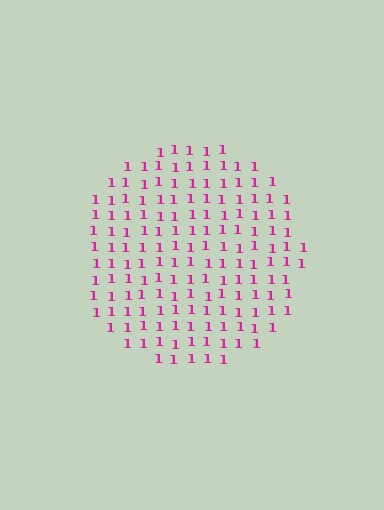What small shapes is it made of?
It is made of small digit 1's.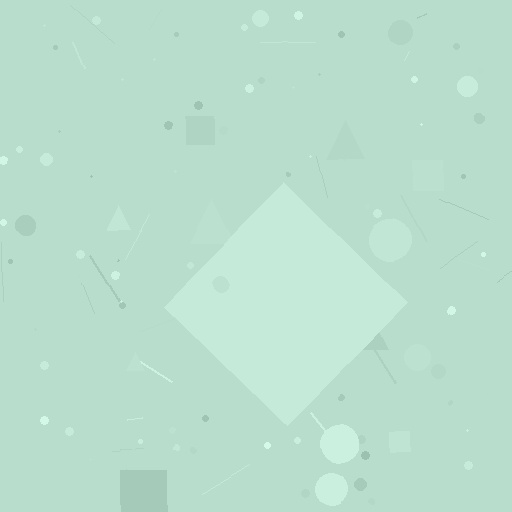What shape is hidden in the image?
A diamond is hidden in the image.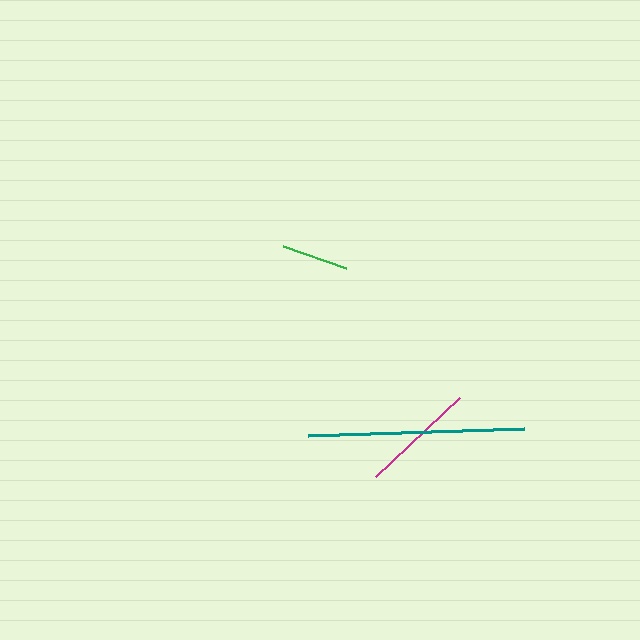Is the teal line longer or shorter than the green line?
The teal line is longer than the green line.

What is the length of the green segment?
The green segment is approximately 66 pixels long.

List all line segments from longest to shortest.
From longest to shortest: teal, magenta, green.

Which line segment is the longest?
The teal line is the longest at approximately 217 pixels.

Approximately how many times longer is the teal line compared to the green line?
The teal line is approximately 3.3 times the length of the green line.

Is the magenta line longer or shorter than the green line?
The magenta line is longer than the green line.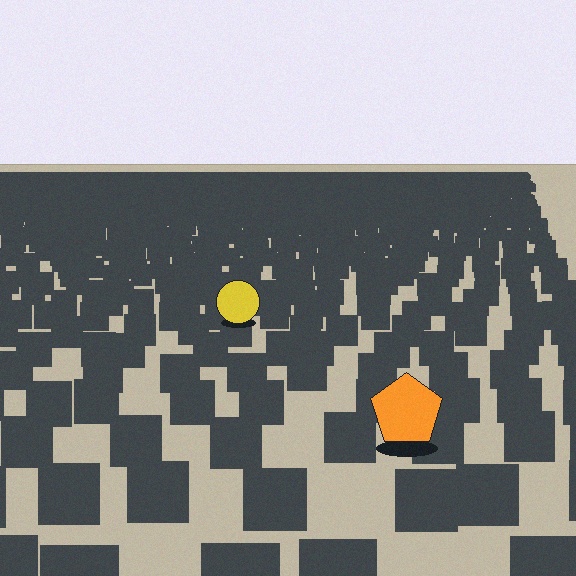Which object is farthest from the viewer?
The yellow circle is farthest from the viewer. It appears smaller and the ground texture around it is denser.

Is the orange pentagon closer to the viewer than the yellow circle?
Yes. The orange pentagon is closer — you can tell from the texture gradient: the ground texture is coarser near it.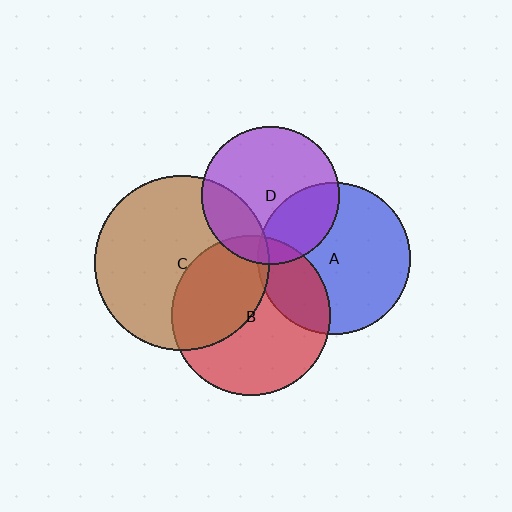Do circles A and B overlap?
Yes.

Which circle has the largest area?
Circle C (brown).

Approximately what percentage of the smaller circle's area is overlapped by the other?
Approximately 25%.